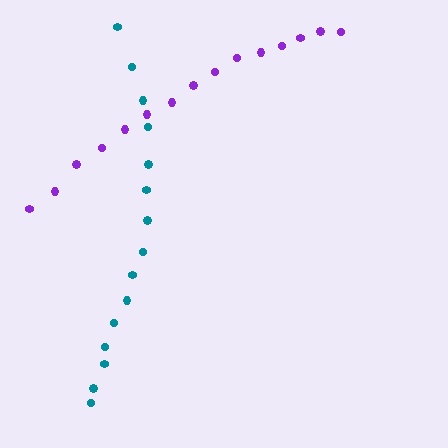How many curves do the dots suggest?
There are 2 distinct paths.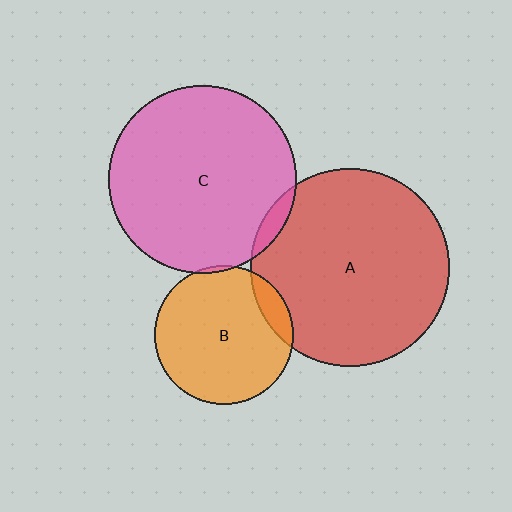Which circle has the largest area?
Circle A (red).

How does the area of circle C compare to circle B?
Approximately 1.8 times.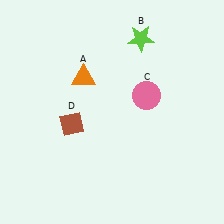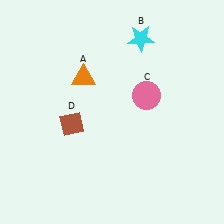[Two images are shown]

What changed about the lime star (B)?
In Image 1, B is lime. In Image 2, it changed to cyan.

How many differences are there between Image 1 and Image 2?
There is 1 difference between the two images.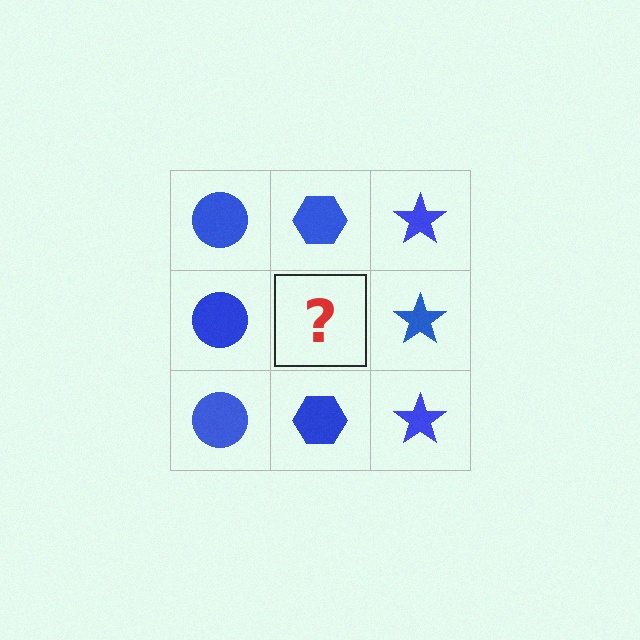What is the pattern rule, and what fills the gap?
The rule is that each column has a consistent shape. The gap should be filled with a blue hexagon.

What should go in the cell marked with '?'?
The missing cell should contain a blue hexagon.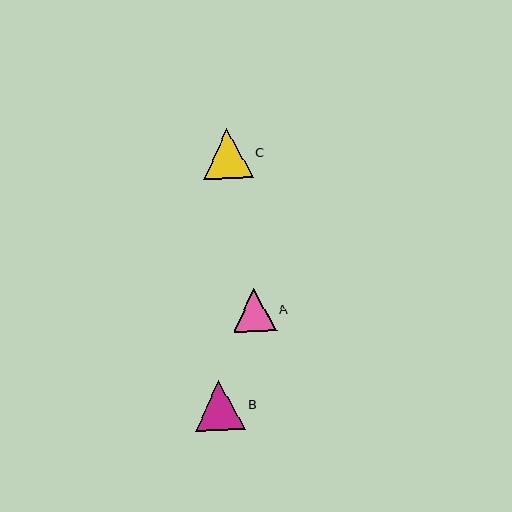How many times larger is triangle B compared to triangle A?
Triangle B is approximately 1.2 times the size of triangle A.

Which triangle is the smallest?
Triangle A is the smallest with a size of approximately 43 pixels.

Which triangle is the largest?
Triangle B is the largest with a size of approximately 50 pixels.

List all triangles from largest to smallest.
From largest to smallest: B, C, A.